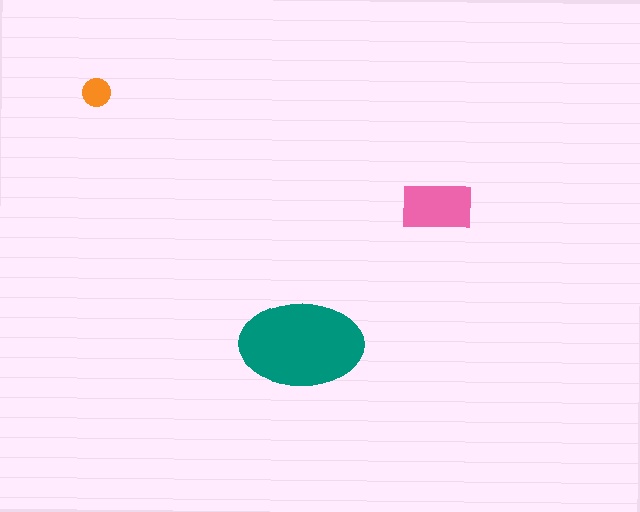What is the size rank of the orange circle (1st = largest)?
3rd.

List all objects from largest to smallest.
The teal ellipse, the pink rectangle, the orange circle.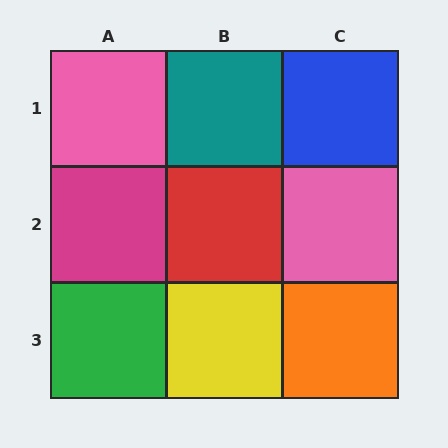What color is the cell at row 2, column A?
Magenta.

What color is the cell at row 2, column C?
Pink.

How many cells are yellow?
1 cell is yellow.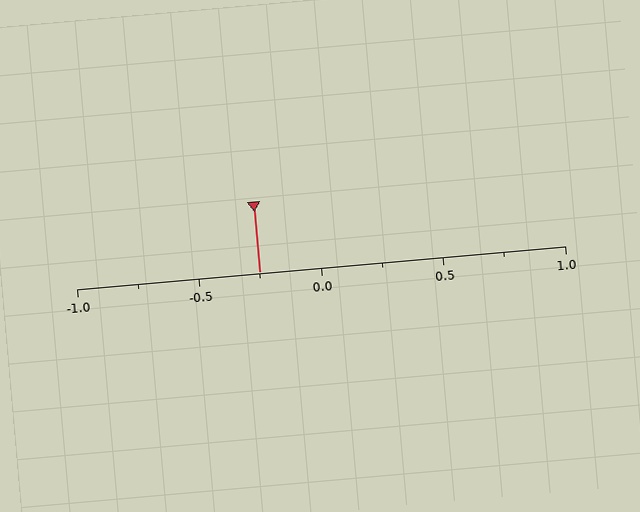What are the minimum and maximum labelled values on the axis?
The axis runs from -1.0 to 1.0.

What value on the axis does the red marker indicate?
The marker indicates approximately -0.25.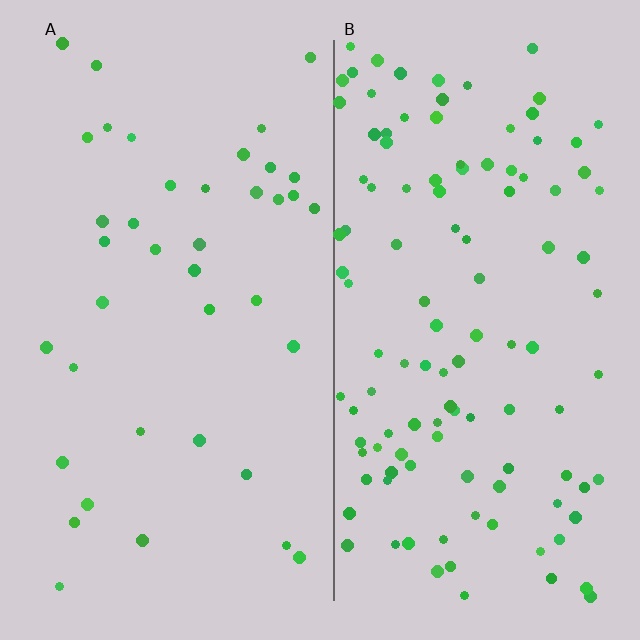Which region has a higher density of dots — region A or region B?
B (the right).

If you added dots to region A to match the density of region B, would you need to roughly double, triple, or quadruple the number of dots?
Approximately triple.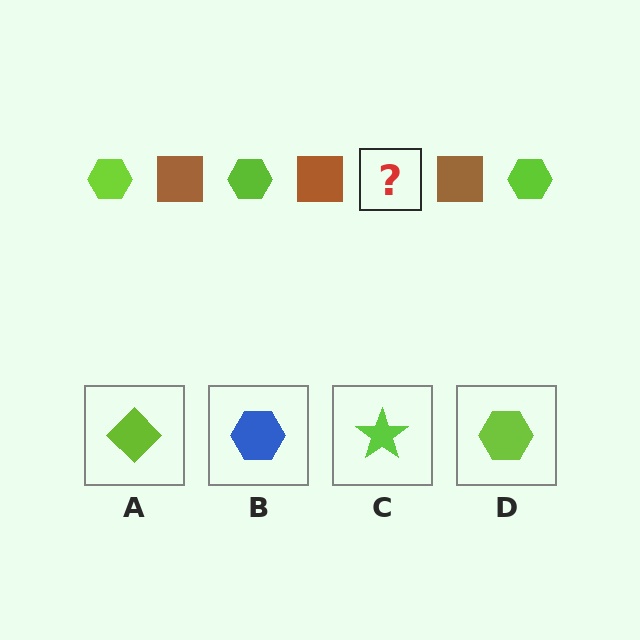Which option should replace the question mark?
Option D.